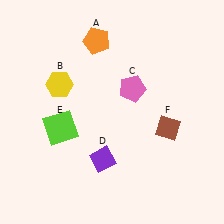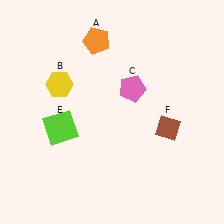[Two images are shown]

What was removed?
The purple diamond (D) was removed in Image 2.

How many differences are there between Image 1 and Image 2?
There is 1 difference between the two images.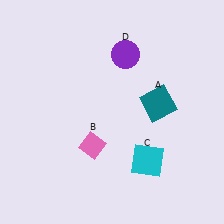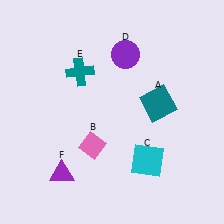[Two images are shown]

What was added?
A teal cross (E), a purple triangle (F) were added in Image 2.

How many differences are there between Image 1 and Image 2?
There are 2 differences between the two images.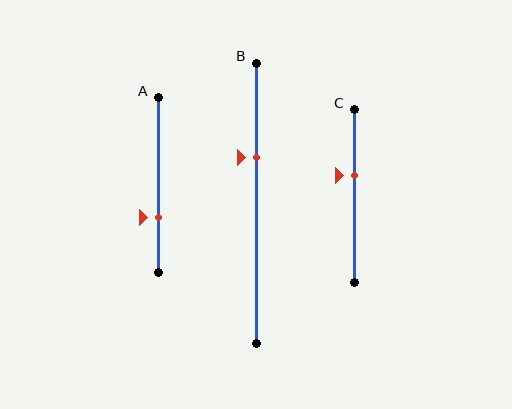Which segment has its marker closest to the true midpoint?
Segment C has its marker closest to the true midpoint.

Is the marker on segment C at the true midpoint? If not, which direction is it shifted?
No, the marker on segment C is shifted upward by about 12% of the segment length.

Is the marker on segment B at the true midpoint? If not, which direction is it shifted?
No, the marker on segment B is shifted upward by about 16% of the segment length.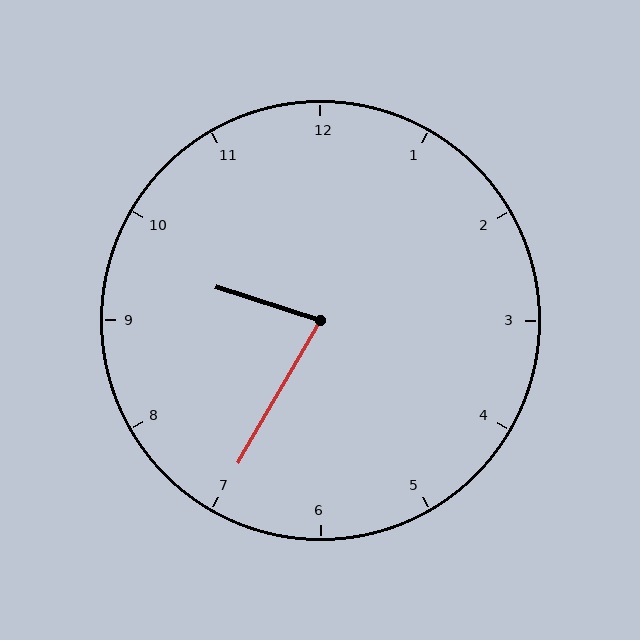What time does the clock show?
9:35.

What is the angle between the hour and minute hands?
Approximately 78 degrees.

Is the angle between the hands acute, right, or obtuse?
It is acute.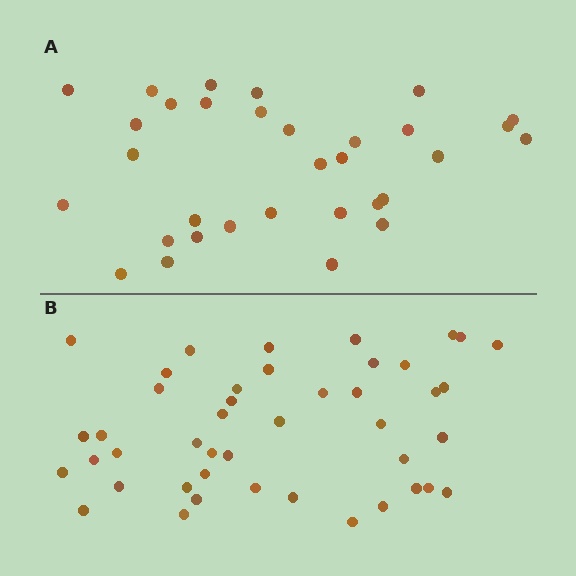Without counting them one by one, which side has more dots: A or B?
Region B (the bottom region) has more dots.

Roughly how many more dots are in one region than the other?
Region B has roughly 12 or so more dots than region A.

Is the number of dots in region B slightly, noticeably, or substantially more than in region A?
Region B has noticeably more, but not dramatically so. The ratio is roughly 1.4 to 1.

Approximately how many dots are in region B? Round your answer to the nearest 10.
About 40 dots. (The exact count is 44, which rounds to 40.)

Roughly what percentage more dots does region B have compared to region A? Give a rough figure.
About 40% more.